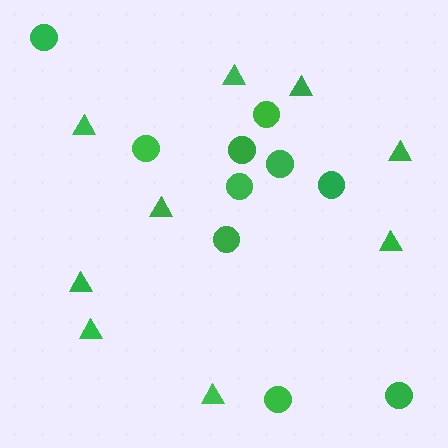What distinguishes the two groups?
There are 2 groups: one group of triangles (9) and one group of circles (10).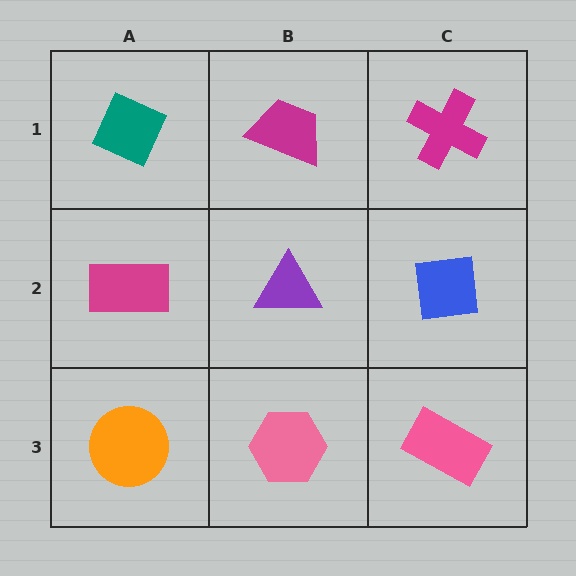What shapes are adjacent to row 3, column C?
A blue square (row 2, column C), a pink hexagon (row 3, column B).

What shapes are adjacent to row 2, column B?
A magenta trapezoid (row 1, column B), a pink hexagon (row 3, column B), a magenta rectangle (row 2, column A), a blue square (row 2, column C).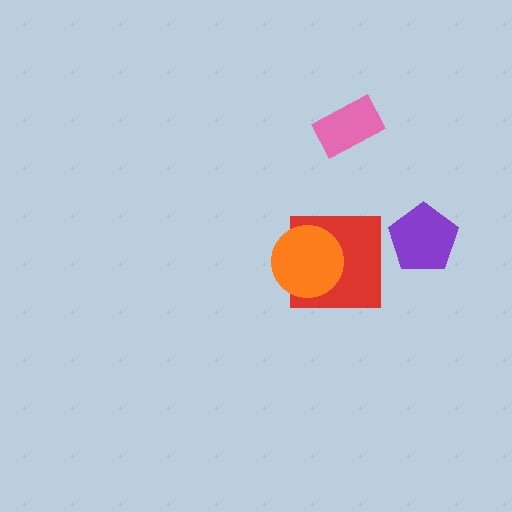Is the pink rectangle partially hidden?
No, no other shape covers it.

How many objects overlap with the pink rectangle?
0 objects overlap with the pink rectangle.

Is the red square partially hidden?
Yes, it is partially covered by another shape.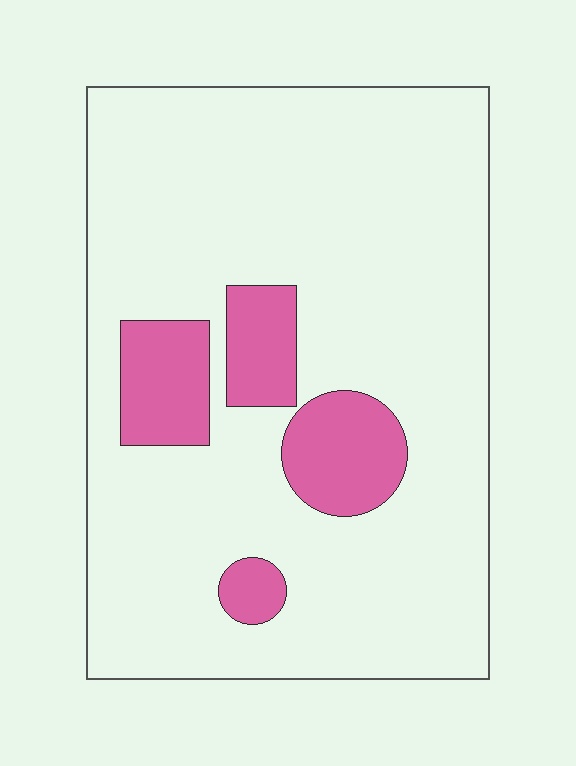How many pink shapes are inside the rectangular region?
4.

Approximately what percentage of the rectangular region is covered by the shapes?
Approximately 15%.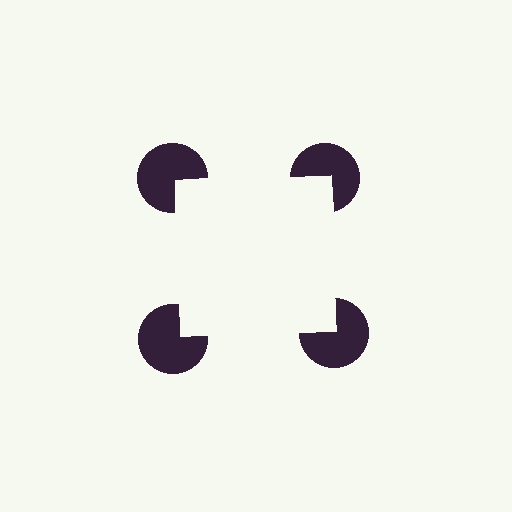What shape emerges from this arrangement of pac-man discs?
An illusory square — its edges are inferred from the aligned wedge cuts in the pac-man discs, not physically drawn.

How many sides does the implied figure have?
4 sides.